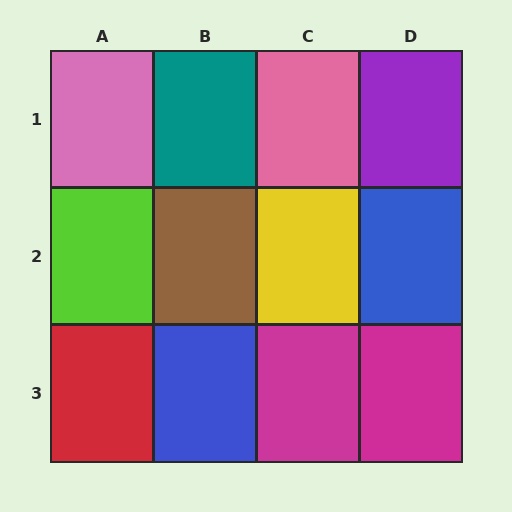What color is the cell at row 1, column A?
Pink.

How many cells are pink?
2 cells are pink.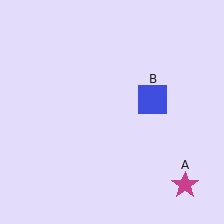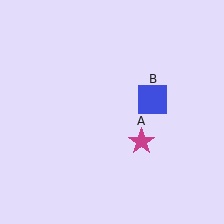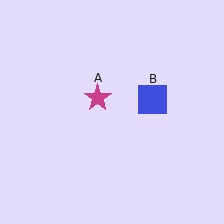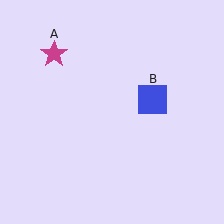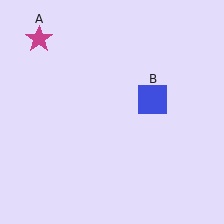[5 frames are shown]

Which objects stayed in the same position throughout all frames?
Blue square (object B) remained stationary.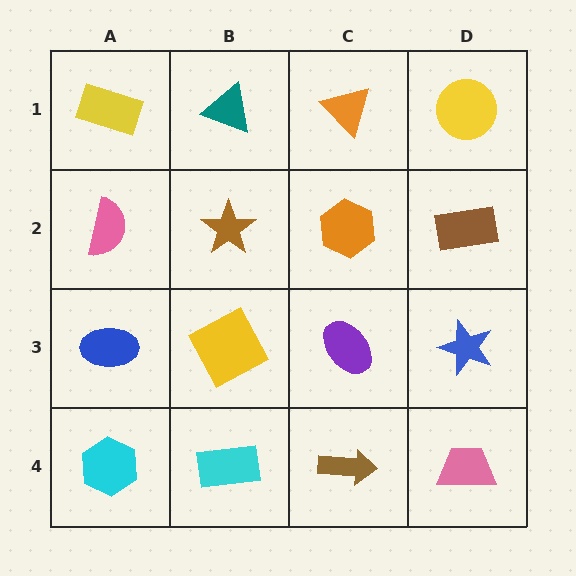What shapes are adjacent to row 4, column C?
A purple ellipse (row 3, column C), a cyan rectangle (row 4, column B), a pink trapezoid (row 4, column D).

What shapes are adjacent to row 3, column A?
A pink semicircle (row 2, column A), a cyan hexagon (row 4, column A), a yellow square (row 3, column B).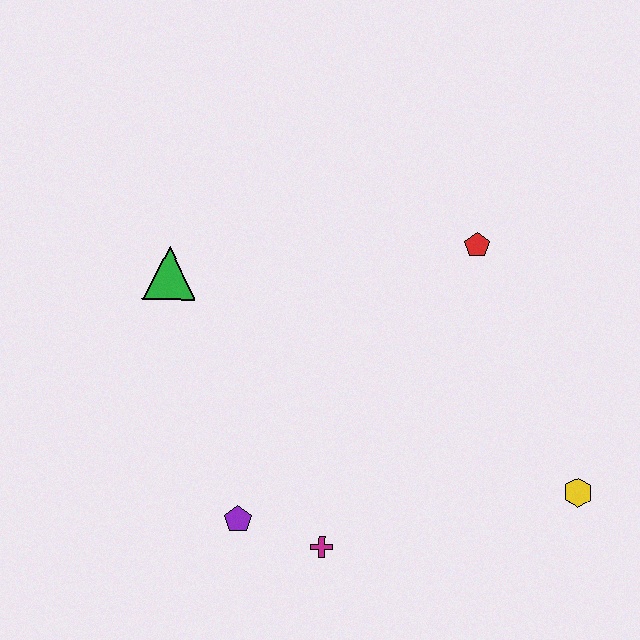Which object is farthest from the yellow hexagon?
The green triangle is farthest from the yellow hexagon.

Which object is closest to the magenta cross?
The purple pentagon is closest to the magenta cross.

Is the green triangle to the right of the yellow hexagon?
No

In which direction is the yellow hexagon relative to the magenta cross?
The yellow hexagon is to the right of the magenta cross.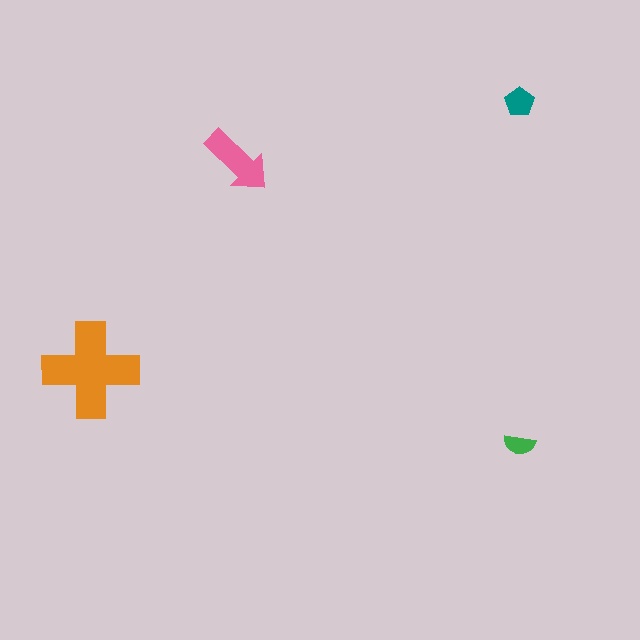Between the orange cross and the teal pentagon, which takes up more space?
The orange cross.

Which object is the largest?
The orange cross.